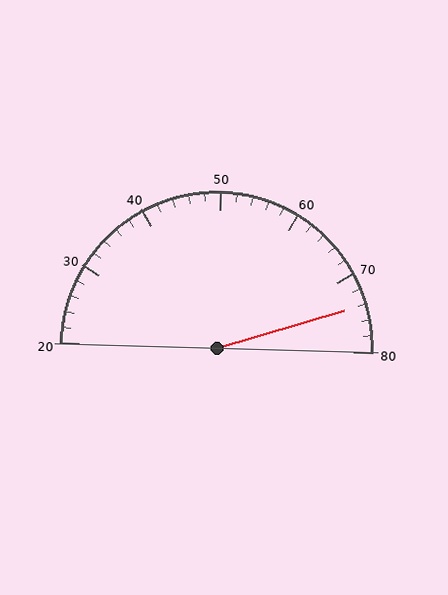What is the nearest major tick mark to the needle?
The nearest major tick mark is 70.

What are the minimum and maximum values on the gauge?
The gauge ranges from 20 to 80.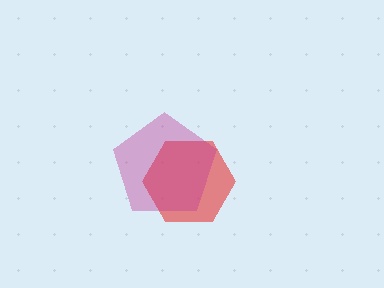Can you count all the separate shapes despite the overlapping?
Yes, there are 2 separate shapes.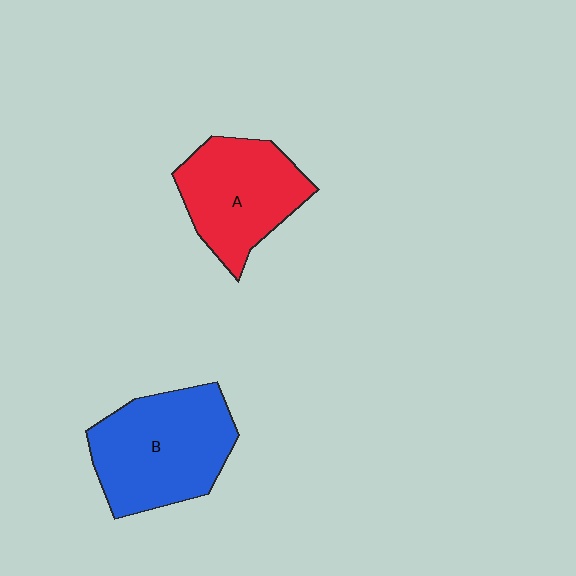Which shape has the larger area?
Shape B (blue).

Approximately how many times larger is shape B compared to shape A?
Approximately 1.2 times.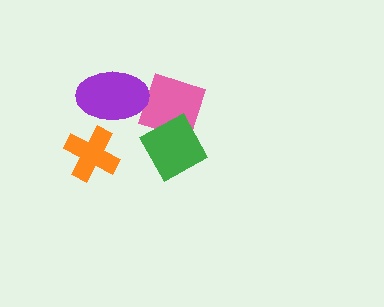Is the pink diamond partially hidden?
Yes, it is partially covered by another shape.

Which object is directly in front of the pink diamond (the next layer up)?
The green diamond is directly in front of the pink diamond.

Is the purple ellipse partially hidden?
No, no other shape covers it.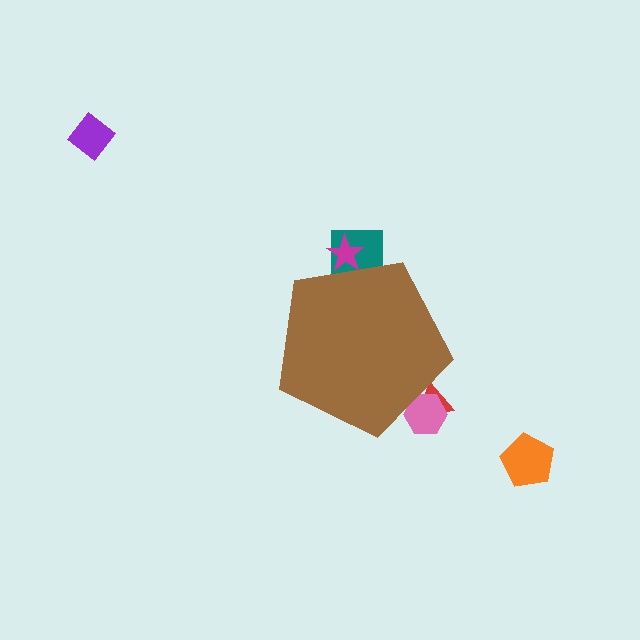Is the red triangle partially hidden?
Yes, the red triangle is partially hidden behind the brown pentagon.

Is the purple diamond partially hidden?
No, the purple diamond is fully visible.